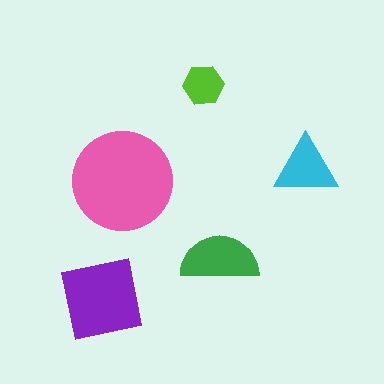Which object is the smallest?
The lime hexagon.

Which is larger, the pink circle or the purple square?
The pink circle.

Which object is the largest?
The pink circle.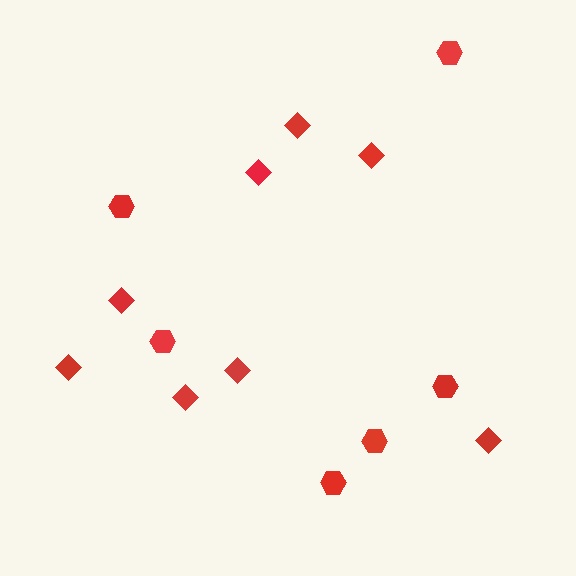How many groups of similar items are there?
There are 2 groups: one group of diamonds (8) and one group of hexagons (6).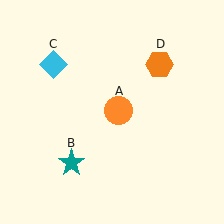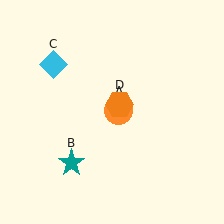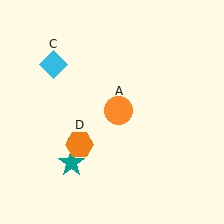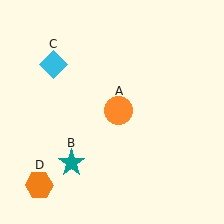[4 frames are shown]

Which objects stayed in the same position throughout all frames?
Orange circle (object A) and teal star (object B) and cyan diamond (object C) remained stationary.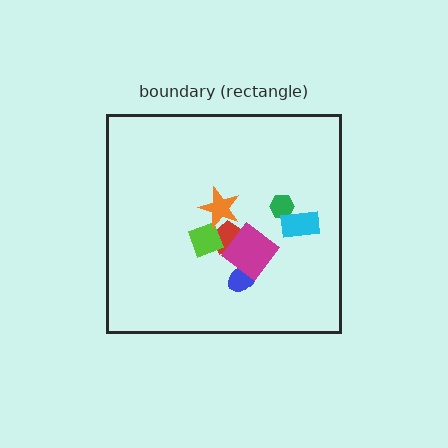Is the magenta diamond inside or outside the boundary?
Inside.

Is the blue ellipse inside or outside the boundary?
Inside.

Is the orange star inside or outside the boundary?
Inside.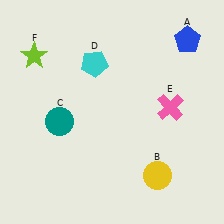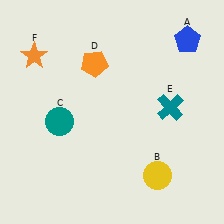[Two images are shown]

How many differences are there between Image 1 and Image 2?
There are 3 differences between the two images.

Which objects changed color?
D changed from cyan to orange. E changed from pink to teal. F changed from lime to orange.